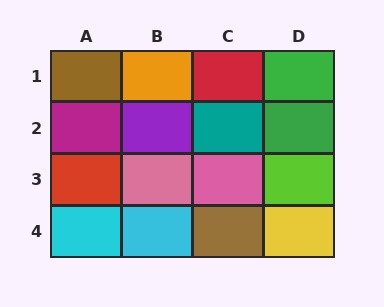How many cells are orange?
1 cell is orange.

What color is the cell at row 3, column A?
Red.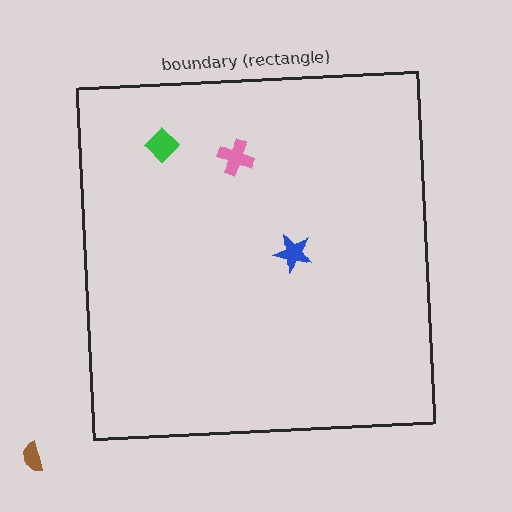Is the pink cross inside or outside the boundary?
Inside.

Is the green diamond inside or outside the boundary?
Inside.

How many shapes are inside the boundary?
3 inside, 1 outside.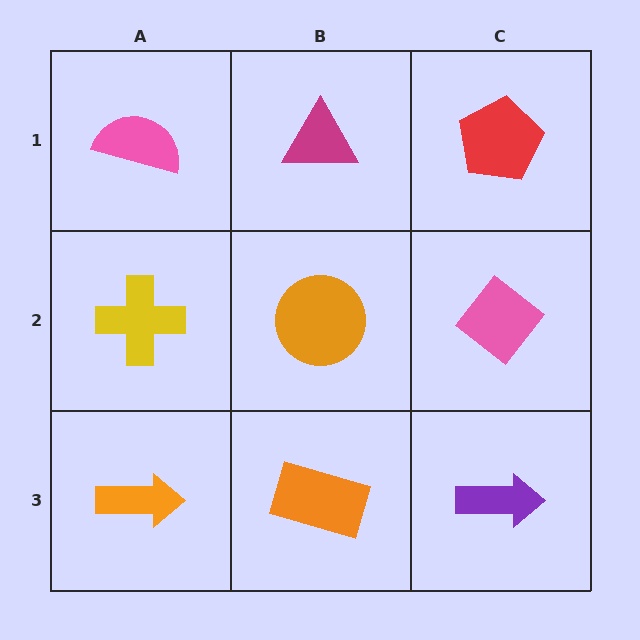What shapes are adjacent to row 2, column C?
A red pentagon (row 1, column C), a purple arrow (row 3, column C), an orange circle (row 2, column B).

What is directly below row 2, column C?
A purple arrow.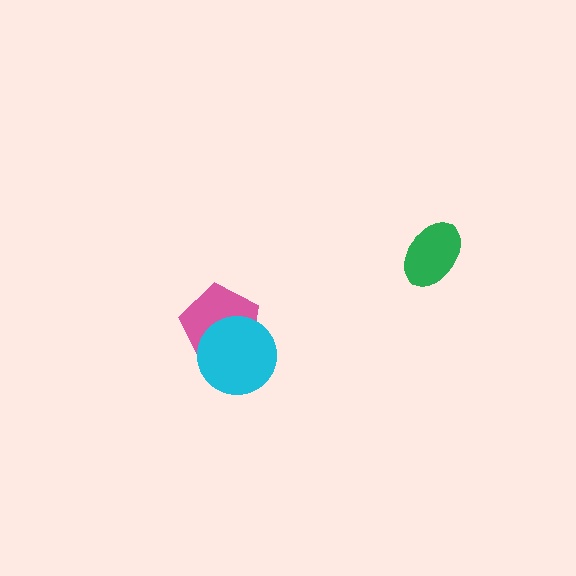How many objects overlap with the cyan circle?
1 object overlaps with the cyan circle.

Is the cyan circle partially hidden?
No, no other shape covers it.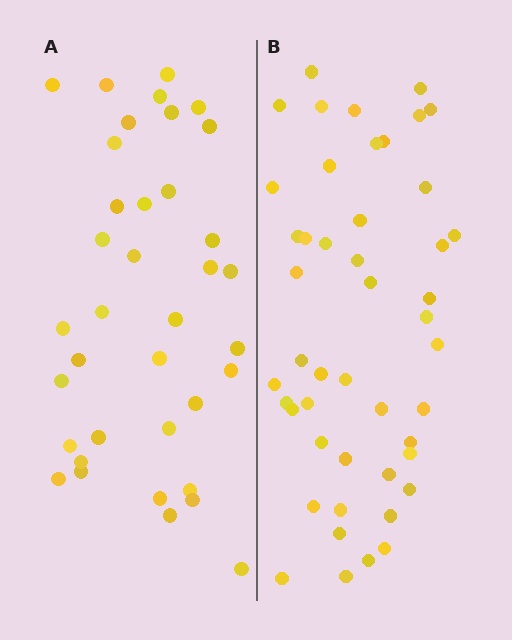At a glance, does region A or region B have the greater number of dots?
Region B (the right region) has more dots.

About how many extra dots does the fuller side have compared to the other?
Region B has roughly 10 or so more dots than region A.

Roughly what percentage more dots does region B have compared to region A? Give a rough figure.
About 25% more.